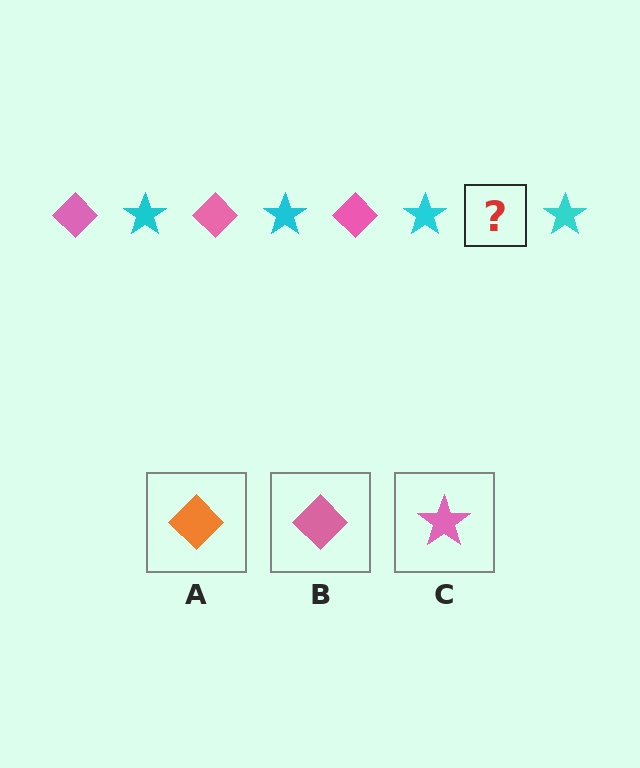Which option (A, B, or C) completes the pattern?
B.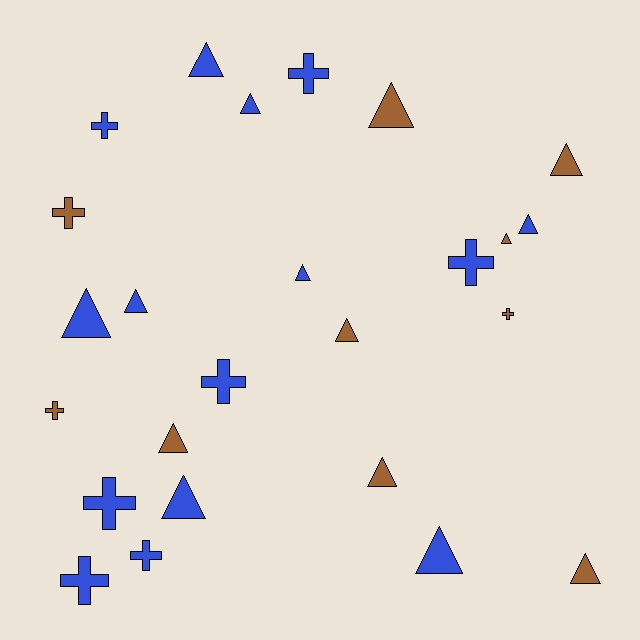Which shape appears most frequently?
Triangle, with 15 objects.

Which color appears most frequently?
Blue, with 15 objects.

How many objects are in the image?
There are 25 objects.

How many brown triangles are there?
There are 7 brown triangles.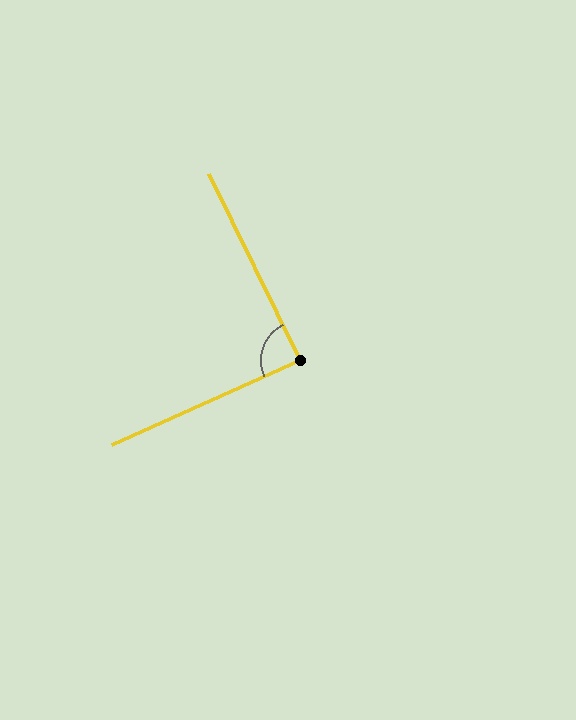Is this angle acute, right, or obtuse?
It is approximately a right angle.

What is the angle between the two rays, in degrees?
Approximately 88 degrees.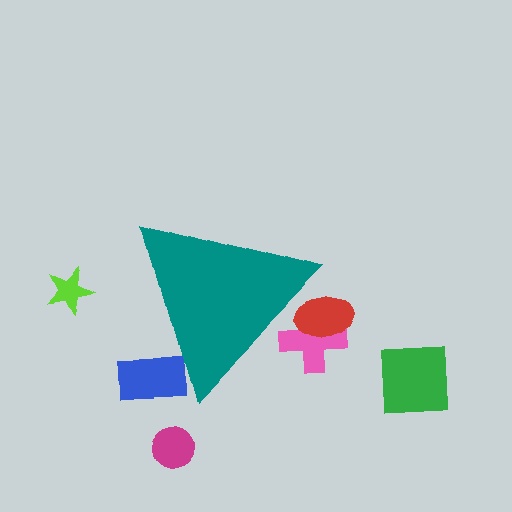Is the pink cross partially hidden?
Yes, the pink cross is partially hidden behind the teal triangle.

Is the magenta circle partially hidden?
No, the magenta circle is fully visible.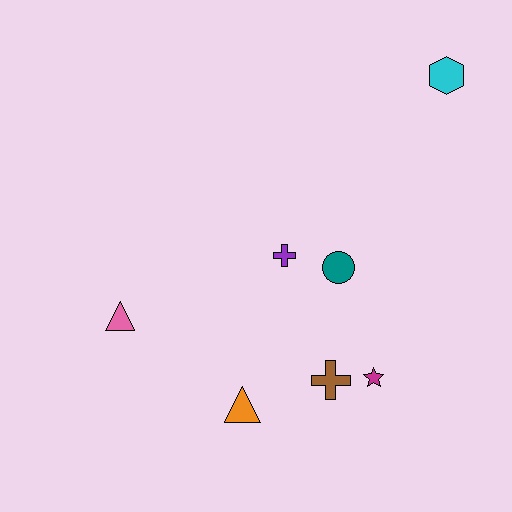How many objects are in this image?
There are 7 objects.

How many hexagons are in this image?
There is 1 hexagon.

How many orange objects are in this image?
There is 1 orange object.